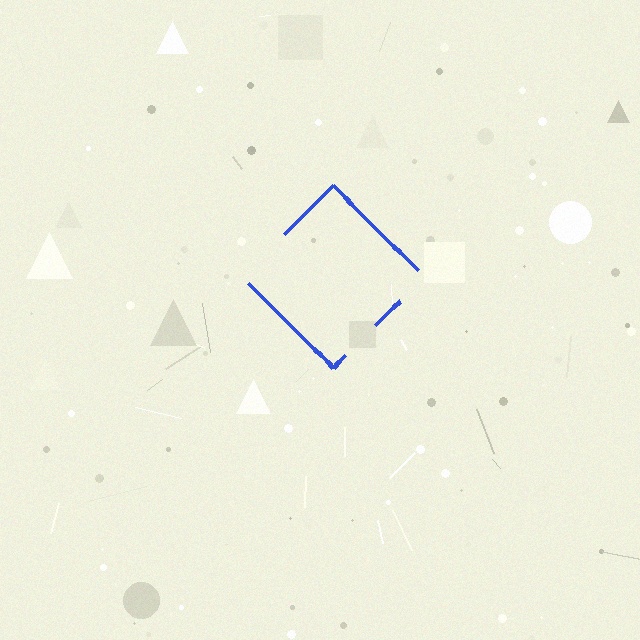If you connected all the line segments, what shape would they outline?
They would outline a diamond.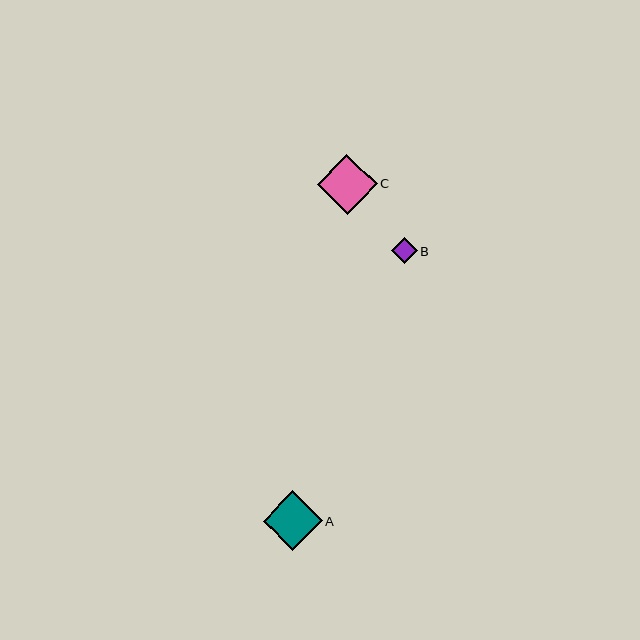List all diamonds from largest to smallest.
From largest to smallest: C, A, B.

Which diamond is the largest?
Diamond C is the largest with a size of approximately 59 pixels.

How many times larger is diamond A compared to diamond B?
Diamond A is approximately 2.3 times the size of diamond B.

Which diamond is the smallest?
Diamond B is the smallest with a size of approximately 26 pixels.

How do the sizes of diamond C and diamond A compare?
Diamond C and diamond A are approximately the same size.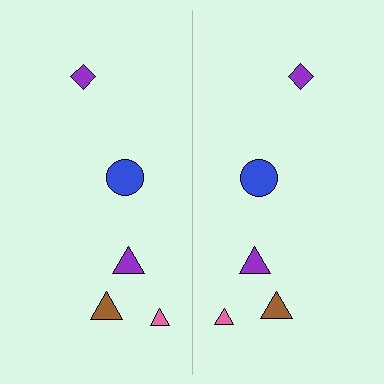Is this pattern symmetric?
Yes, this pattern has bilateral (reflection) symmetry.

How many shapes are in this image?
There are 10 shapes in this image.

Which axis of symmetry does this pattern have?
The pattern has a vertical axis of symmetry running through the center of the image.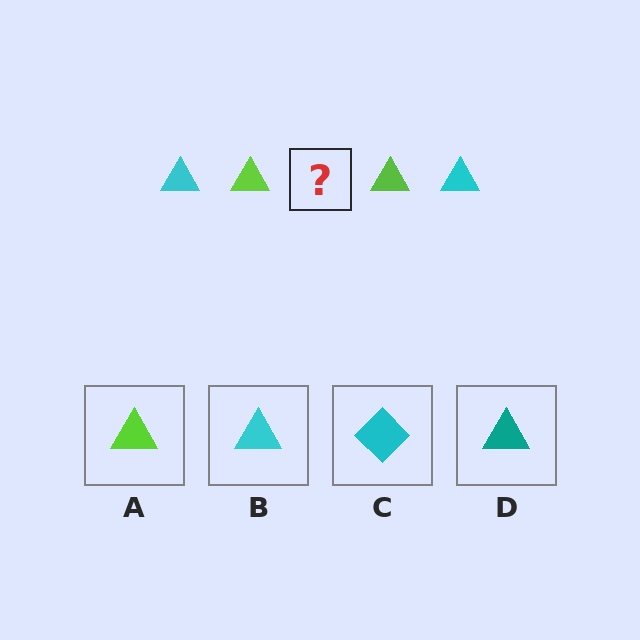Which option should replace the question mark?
Option B.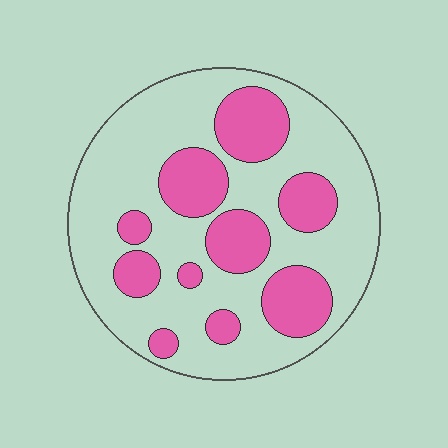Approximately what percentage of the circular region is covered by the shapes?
Approximately 30%.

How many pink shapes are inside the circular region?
10.